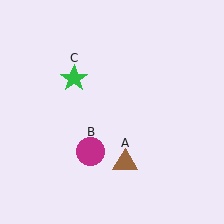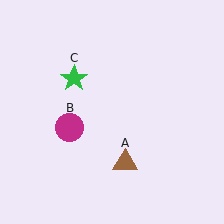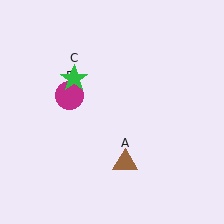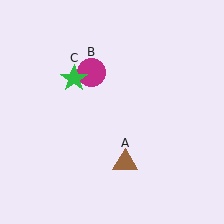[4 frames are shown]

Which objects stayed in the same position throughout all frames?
Brown triangle (object A) and green star (object C) remained stationary.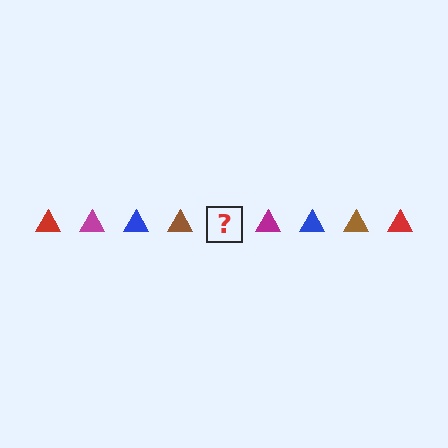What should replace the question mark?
The question mark should be replaced with a red triangle.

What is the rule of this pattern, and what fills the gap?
The rule is that the pattern cycles through red, magenta, blue, brown triangles. The gap should be filled with a red triangle.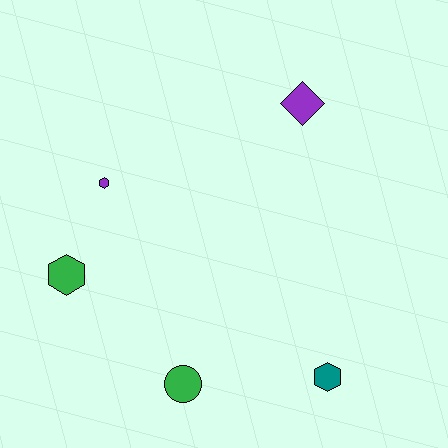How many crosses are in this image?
There are no crosses.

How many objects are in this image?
There are 5 objects.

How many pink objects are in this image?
There are no pink objects.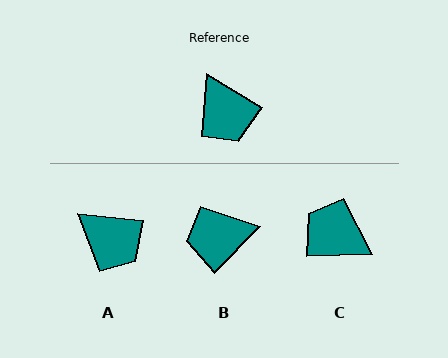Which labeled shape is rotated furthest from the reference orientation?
C, about 148 degrees away.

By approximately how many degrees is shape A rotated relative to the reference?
Approximately 25 degrees counter-clockwise.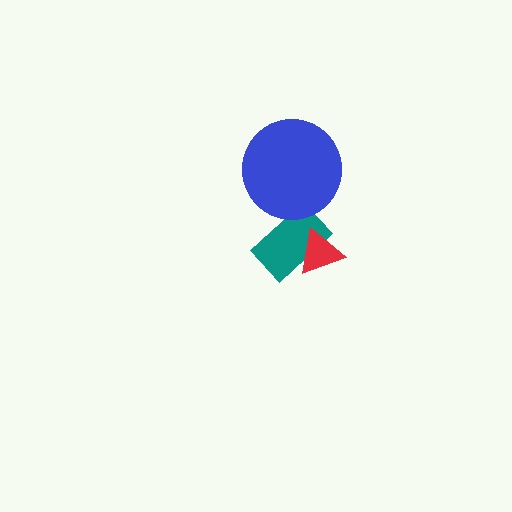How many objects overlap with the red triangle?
1 object overlaps with the red triangle.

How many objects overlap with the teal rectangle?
2 objects overlap with the teal rectangle.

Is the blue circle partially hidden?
No, no other shape covers it.